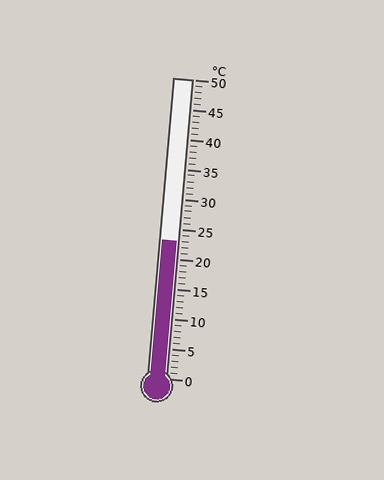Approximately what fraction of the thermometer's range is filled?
The thermometer is filled to approximately 45% of its range.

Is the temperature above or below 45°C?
The temperature is below 45°C.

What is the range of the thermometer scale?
The thermometer scale ranges from 0°C to 50°C.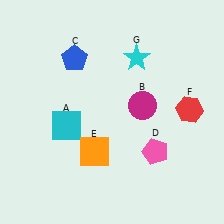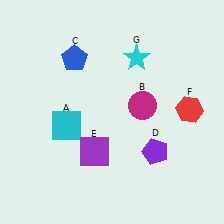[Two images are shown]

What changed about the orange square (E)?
In Image 1, E is orange. In Image 2, it changed to purple.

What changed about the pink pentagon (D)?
In Image 1, D is pink. In Image 2, it changed to purple.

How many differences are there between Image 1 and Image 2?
There are 2 differences between the two images.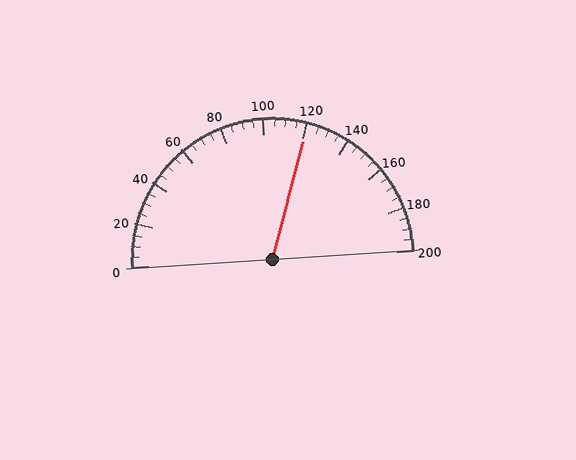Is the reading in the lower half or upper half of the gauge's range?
The reading is in the upper half of the range (0 to 200).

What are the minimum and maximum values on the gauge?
The gauge ranges from 0 to 200.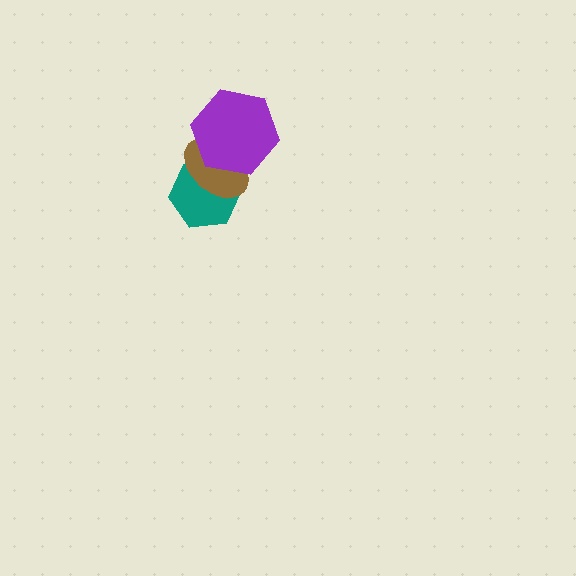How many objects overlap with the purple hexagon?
2 objects overlap with the purple hexagon.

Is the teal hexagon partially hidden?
Yes, it is partially covered by another shape.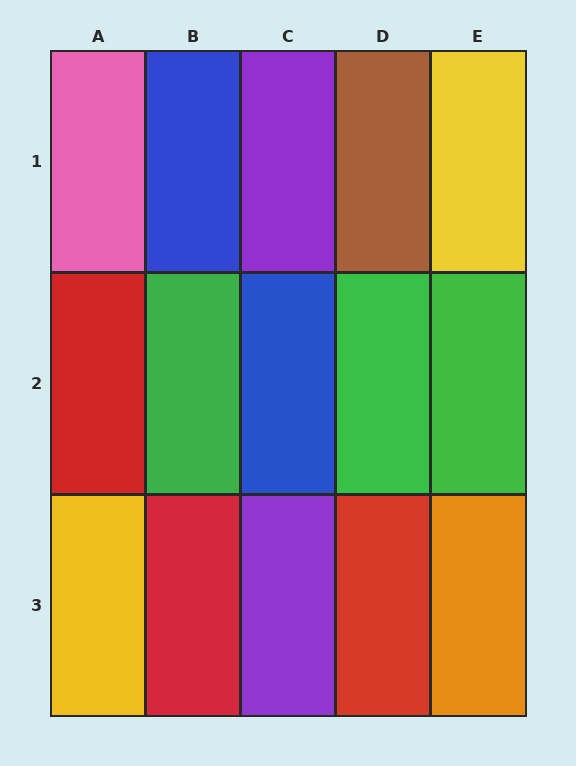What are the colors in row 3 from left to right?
Yellow, red, purple, red, orange.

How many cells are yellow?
2 cells are yellow.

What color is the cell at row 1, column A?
Pink.